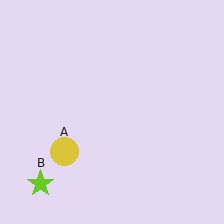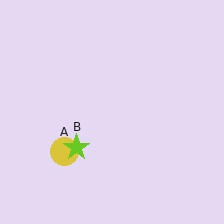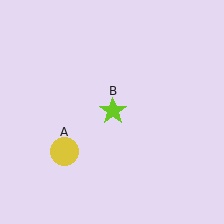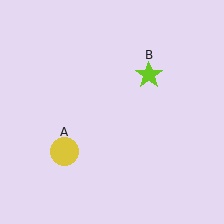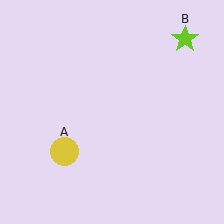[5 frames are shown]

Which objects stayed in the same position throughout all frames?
Yellow circle (object A) remained stationary.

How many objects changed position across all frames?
1 object changed position: lime star (object B).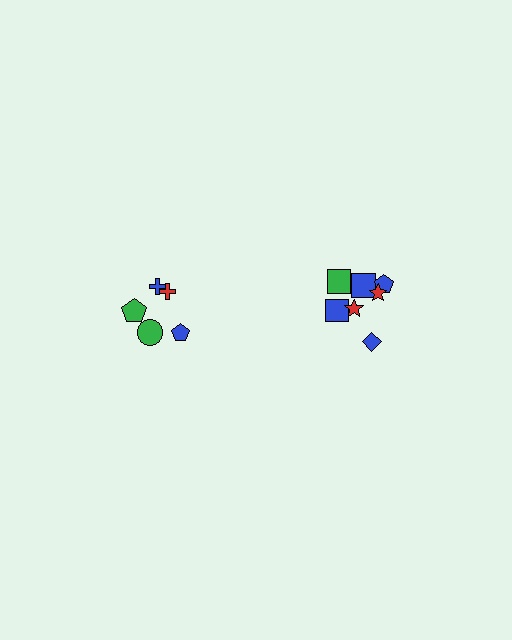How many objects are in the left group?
There are 5 objects.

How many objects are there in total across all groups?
There are 12 objects.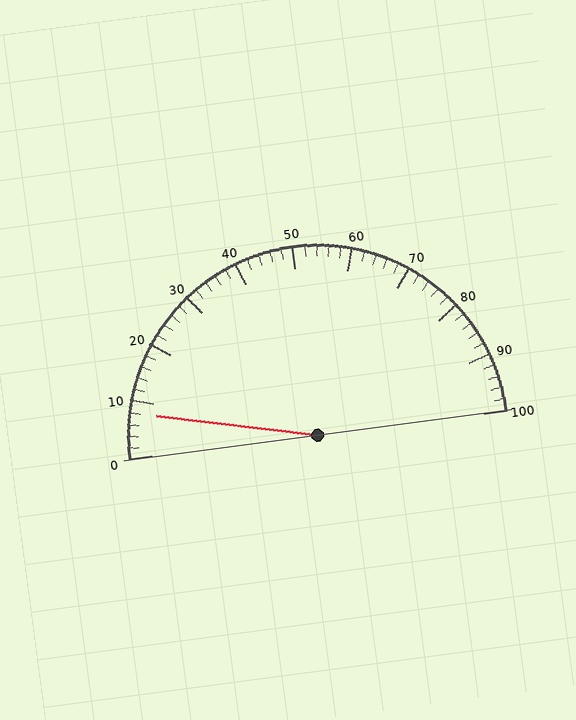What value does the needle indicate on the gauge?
The needle indicates approximately 8.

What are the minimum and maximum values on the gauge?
The gauge ranges from 0 to 100.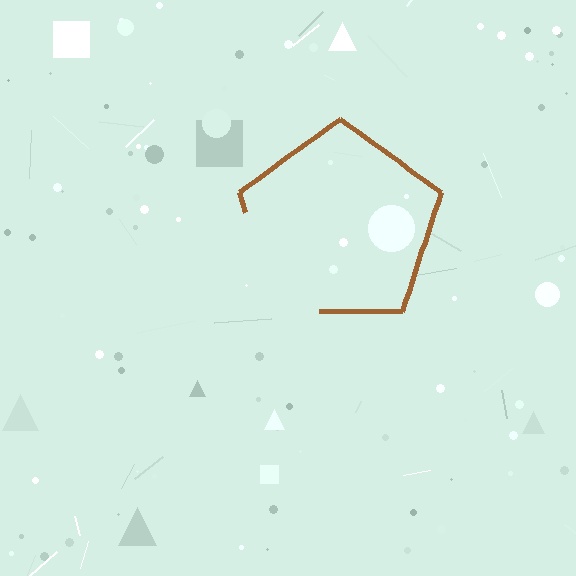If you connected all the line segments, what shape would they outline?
They would outline a pentagon.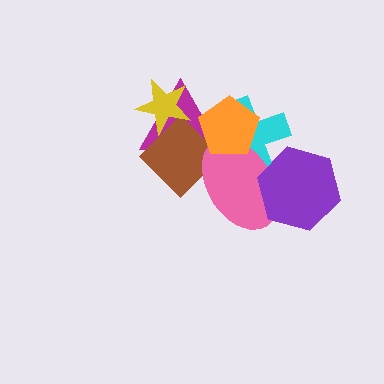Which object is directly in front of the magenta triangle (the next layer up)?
The brown diamond is directly in front of the magenta triangle.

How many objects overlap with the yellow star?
2 objects overlap with the yellow star.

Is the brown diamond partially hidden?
Yes, it is partially covered by another shape.